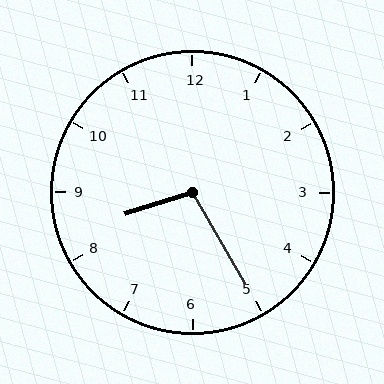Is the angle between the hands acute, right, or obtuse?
It is obtuse.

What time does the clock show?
8:25.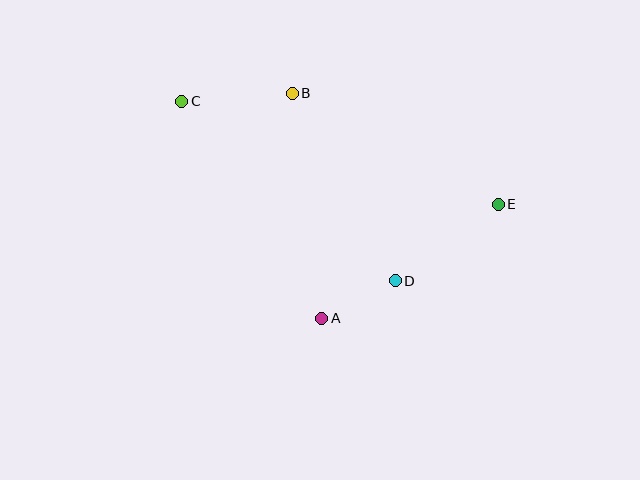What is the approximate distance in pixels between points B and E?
The distance between B and E is approximately 234 pixels.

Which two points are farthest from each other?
Points C and E are farthest from each other.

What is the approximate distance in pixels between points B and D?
The distance between B and D is approximately 214 pixels.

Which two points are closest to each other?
Points A and D are closest to each other.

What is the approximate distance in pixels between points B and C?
The distance between B and C is approximately 111 pixels.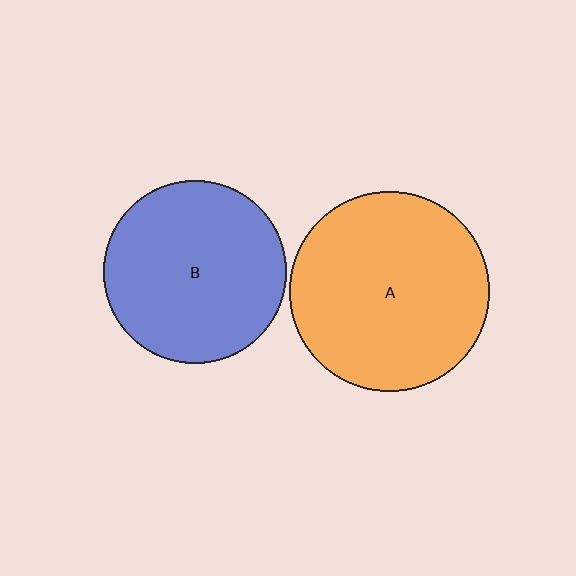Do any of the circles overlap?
No, none of the circles overlap.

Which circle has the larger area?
Circle A (orange).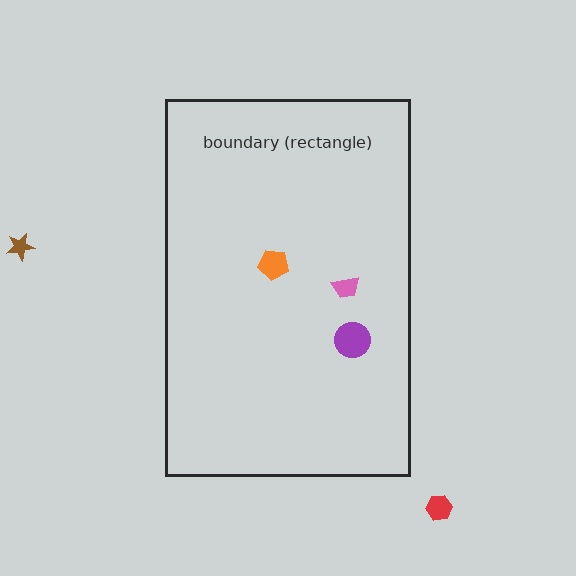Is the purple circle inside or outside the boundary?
Inside.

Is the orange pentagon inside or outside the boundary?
Inside.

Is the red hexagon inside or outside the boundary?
Outside.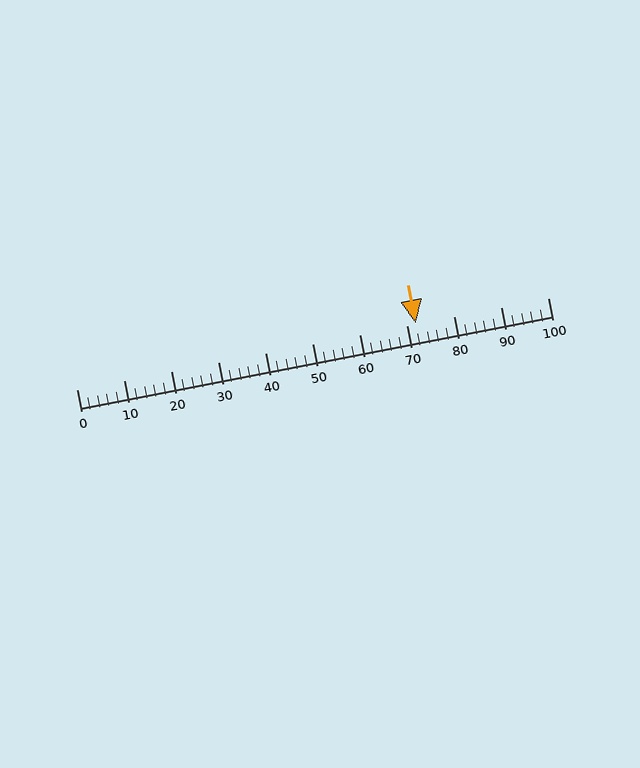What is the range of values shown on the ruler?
The ruler shows values from 0 to 100.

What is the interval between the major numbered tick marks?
The major tick marks are spaced 10 units apart.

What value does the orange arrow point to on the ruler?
The orange arrow points to approximately 72.